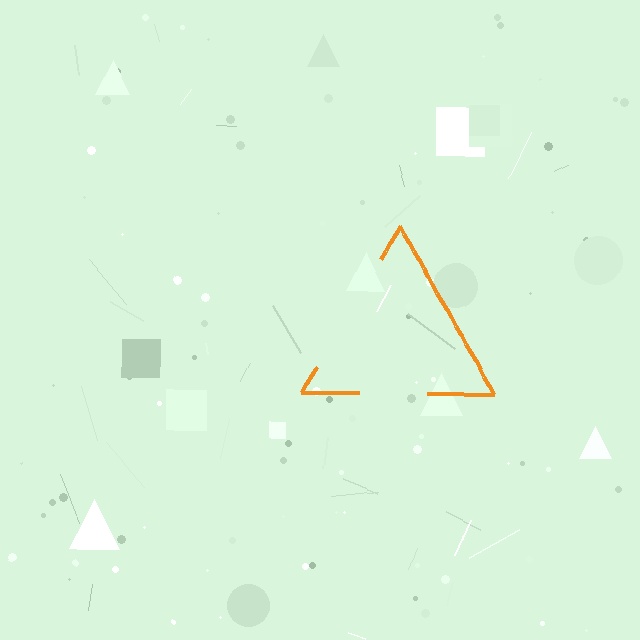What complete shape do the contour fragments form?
The contour fragments form a triangle.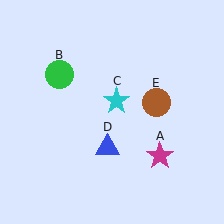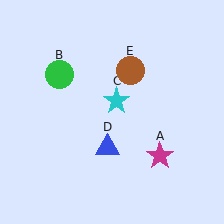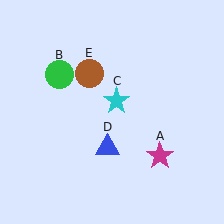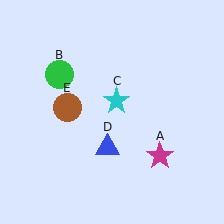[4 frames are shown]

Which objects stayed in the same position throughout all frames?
Magenta star (object A) and green circle (object B) and cyan star (object C) and blue triangle (object D) remained stationary.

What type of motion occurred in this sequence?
The brown circle (object E) rotated counterclockwise around the center of the scene.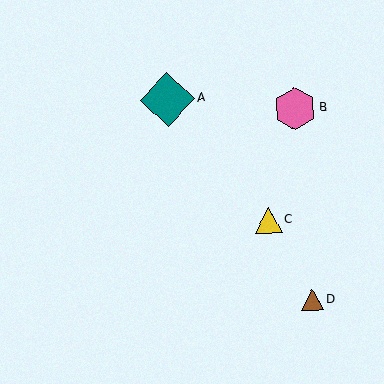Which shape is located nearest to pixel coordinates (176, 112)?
The teal diamond (labeled A) at (167, 99) is nearest to that location.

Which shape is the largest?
The teal diamond (labeled A) is the largest.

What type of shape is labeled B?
Shape B is a pink hexagon.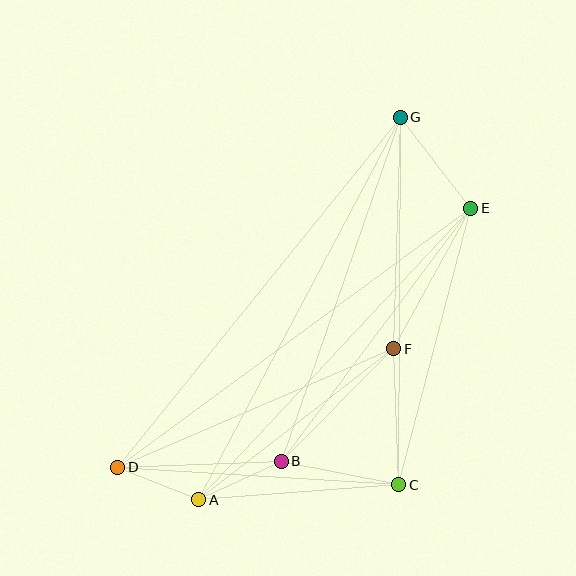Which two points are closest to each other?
Points A and D are closest to each other.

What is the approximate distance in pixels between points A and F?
The distance between A and F is approximately 247 pixels.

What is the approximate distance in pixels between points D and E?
The distance between D and E is approximately 438 pixels.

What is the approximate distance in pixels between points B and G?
The distance between B and G is approximately 364 pixels.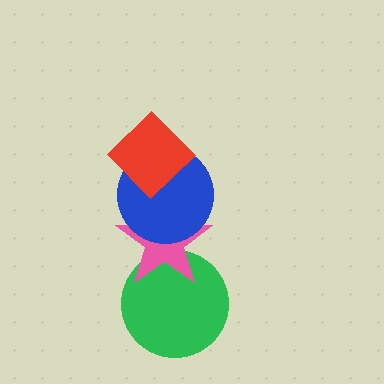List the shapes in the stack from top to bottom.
From top to bottom: the red diamond, the blue circle, the pink star, the green circle.